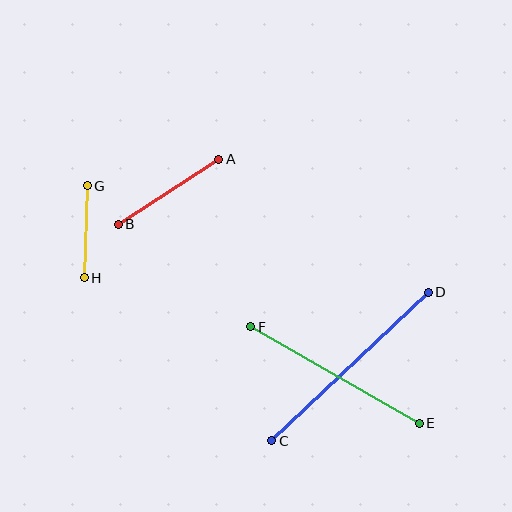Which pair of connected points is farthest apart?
Points C and D are farthest apart.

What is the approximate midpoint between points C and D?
The midpoint is at approximately (350, 366) pixels.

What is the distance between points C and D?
The distance is approximately 216 pixels.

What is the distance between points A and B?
The distance is approximately 119 pixels.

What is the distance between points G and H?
The distance is approximately 92 pixels.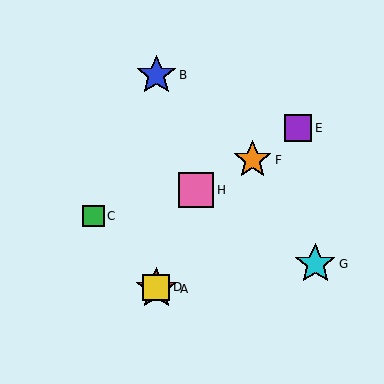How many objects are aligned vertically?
3 objects (A, B, D) are aligned vertically.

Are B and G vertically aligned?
No, B is at x≈157 and G is at x≈315.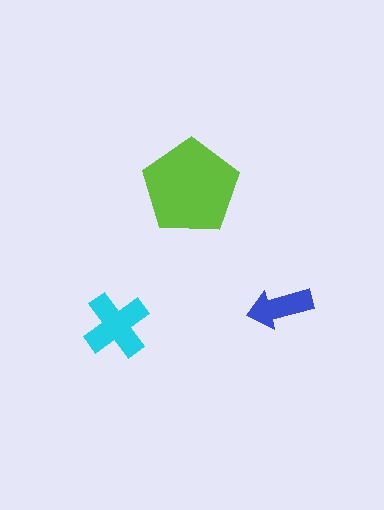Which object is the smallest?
The blue arrow.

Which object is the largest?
The lime pentagon.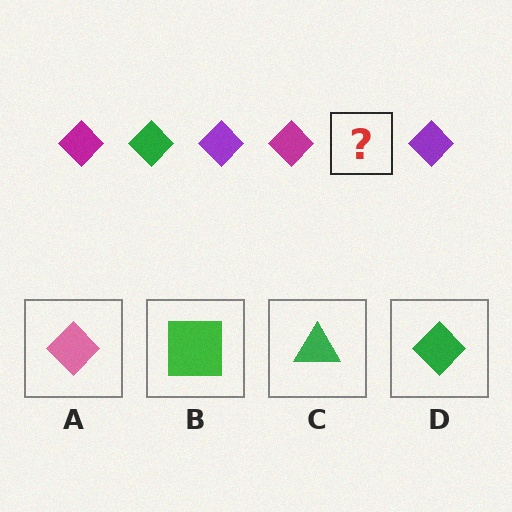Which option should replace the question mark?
Option D.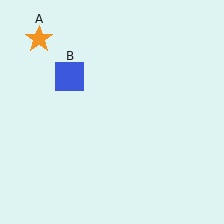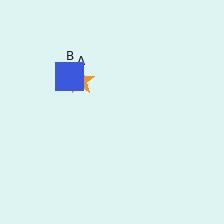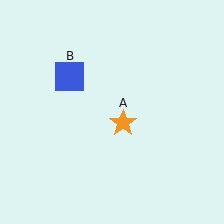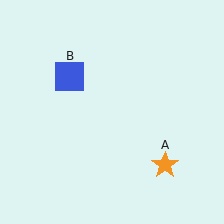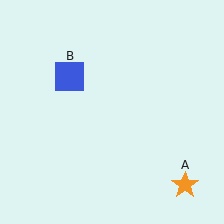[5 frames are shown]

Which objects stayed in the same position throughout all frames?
Blue square (object B) remained stationary.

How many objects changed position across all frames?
1 object changed position: orange star (object A).